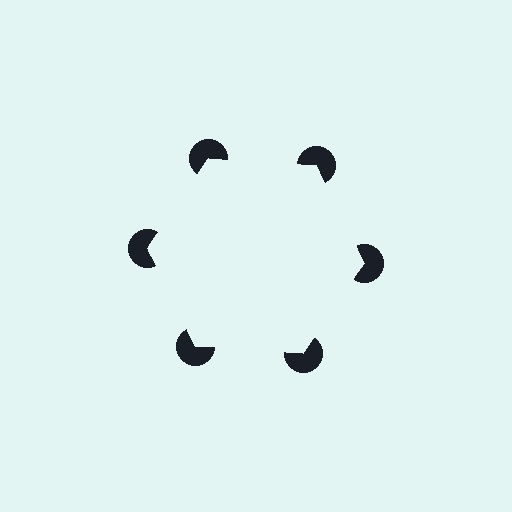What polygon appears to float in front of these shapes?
An illusory hexagon — its edges are inferred from the aligned wedge cuts in the pac-man discs, not physically drawn.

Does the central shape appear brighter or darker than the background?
It typically appears slightly brighter than the background, even though no actual brightness change is drawn.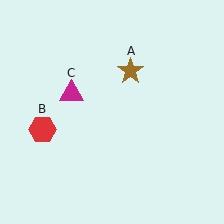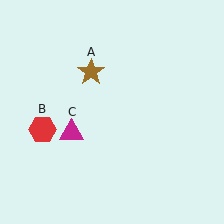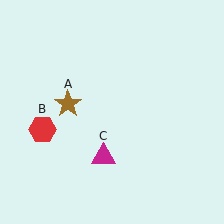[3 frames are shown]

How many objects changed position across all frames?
2 objects changed position: brown star (object A), magenta triangle (object C).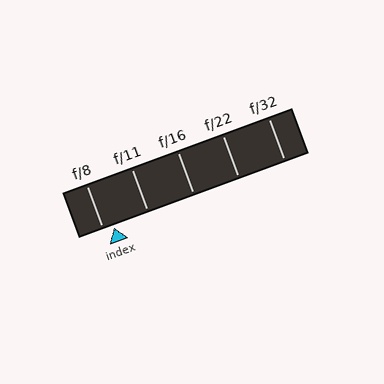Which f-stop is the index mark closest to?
The index mark is closest to f/8.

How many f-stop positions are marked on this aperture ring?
There are 5 f-stop positions marked.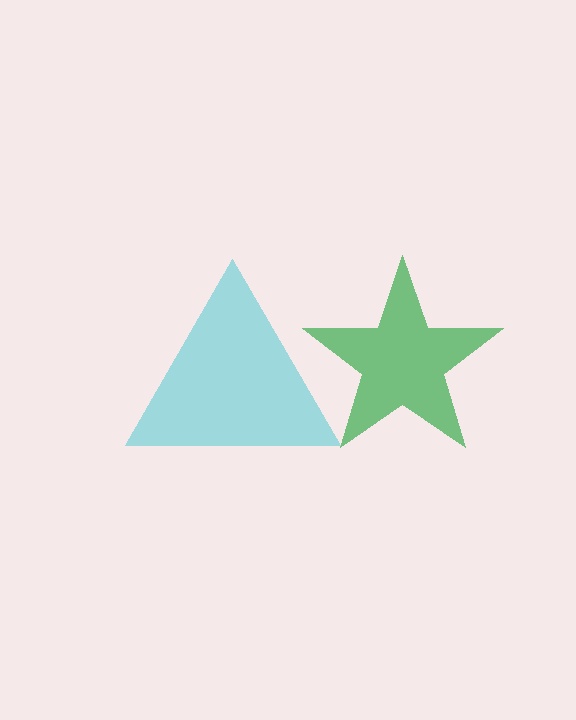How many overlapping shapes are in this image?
There are 2 overlapping shapes in the image.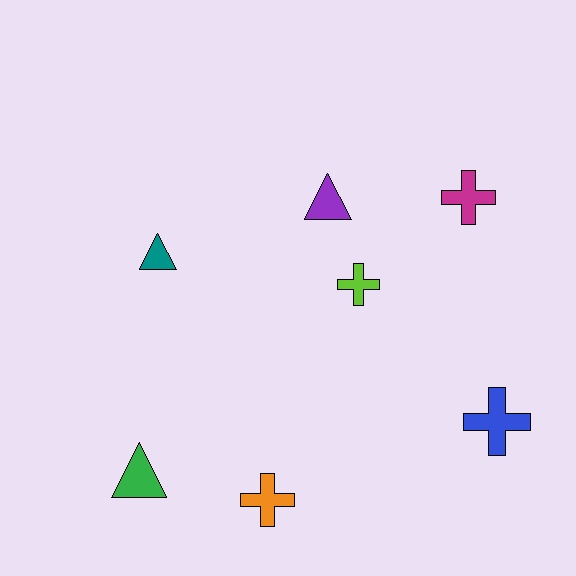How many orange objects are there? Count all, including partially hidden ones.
There is 1 orange object.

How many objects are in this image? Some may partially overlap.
There are 7 objects.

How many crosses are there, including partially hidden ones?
There are 4 crosses.